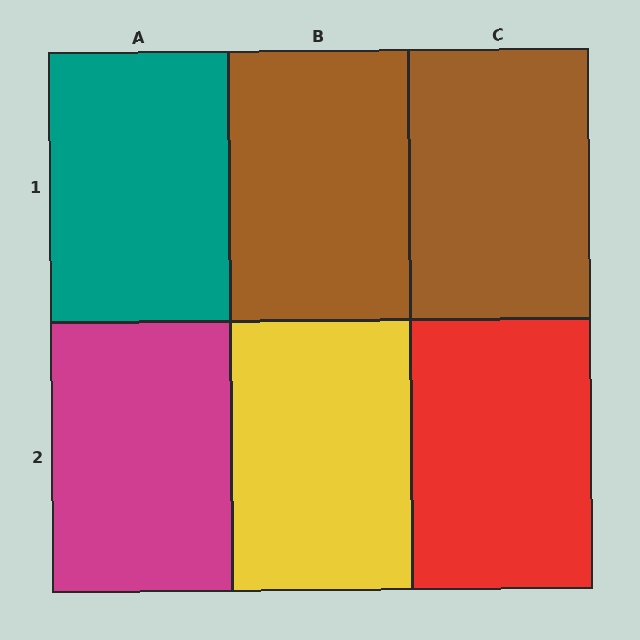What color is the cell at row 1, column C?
Brown.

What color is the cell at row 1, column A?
Teal.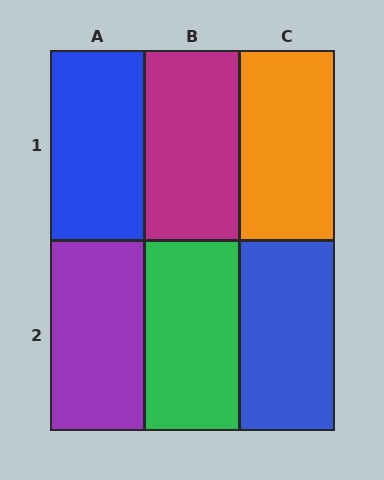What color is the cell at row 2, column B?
Green.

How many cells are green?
1 cell is green.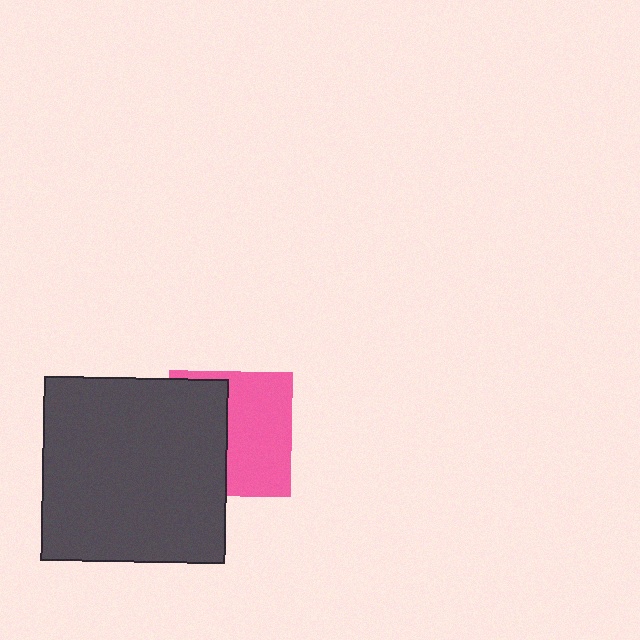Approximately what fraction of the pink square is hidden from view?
Roughly 45% of the pink square is hidden behind the dark gray square.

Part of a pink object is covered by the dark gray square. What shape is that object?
It is a square.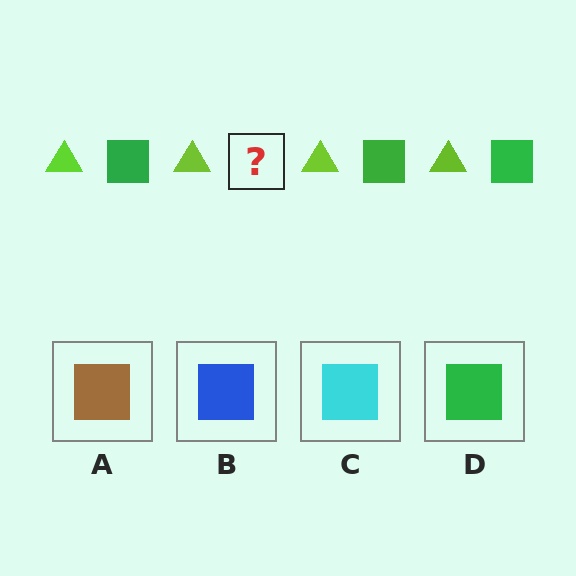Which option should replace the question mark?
Option D.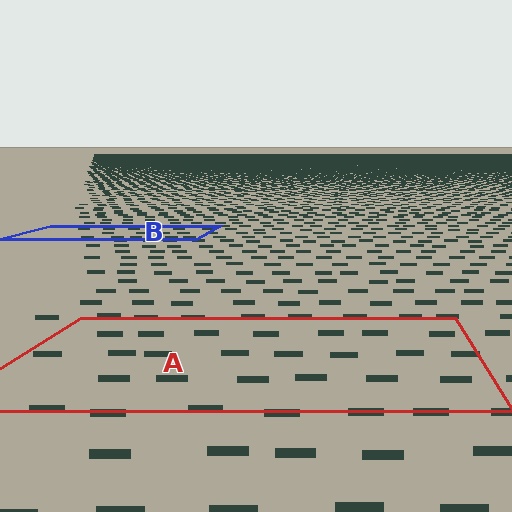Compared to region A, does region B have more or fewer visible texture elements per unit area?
Region B has more texture elements per unit area — they are packed more densely because it is farther away.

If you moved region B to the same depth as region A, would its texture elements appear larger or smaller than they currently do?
They would appear larger. At a closer depth, the same texture elements are projected at a bigger on-screen size.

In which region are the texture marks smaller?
The texture marks are smaller in region B, because it is farther away.